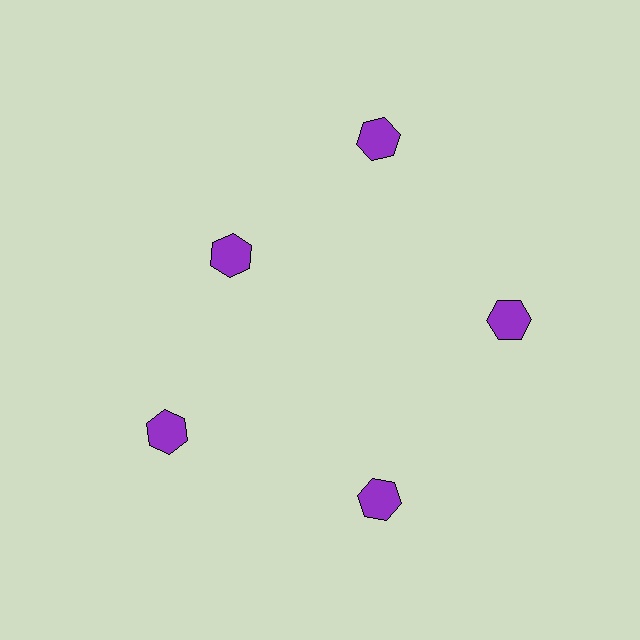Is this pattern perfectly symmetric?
No. The 5 purple hexagons are arranged in a ring, but one element near the 10 o'clock position is pulled inward toward the center, breaking the 5-fold rotational symmetry.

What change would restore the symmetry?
The symmetry would be restored by moving it outward, back onto the ring so that all 5 hexagons sit at equal angles and equal distance from the center.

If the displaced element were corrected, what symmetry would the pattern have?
It would have 5-fold rotational symmetry — the pattern would map onto itself every 72 degrees.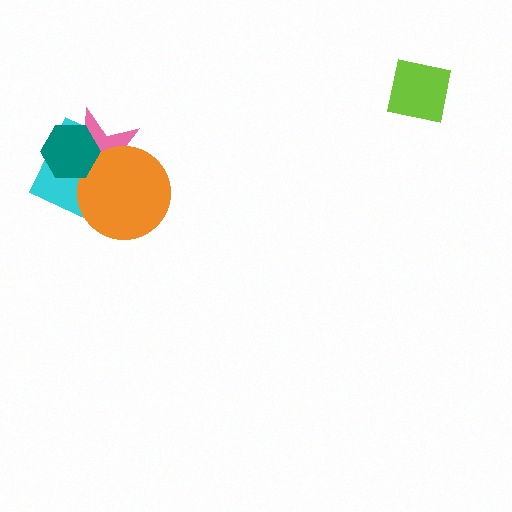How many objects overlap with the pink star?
3 objects overlap with the pink star.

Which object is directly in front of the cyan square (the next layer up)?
The pink star is directly in front of the cyan square.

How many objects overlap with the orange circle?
3 objects overlap with the orange circle.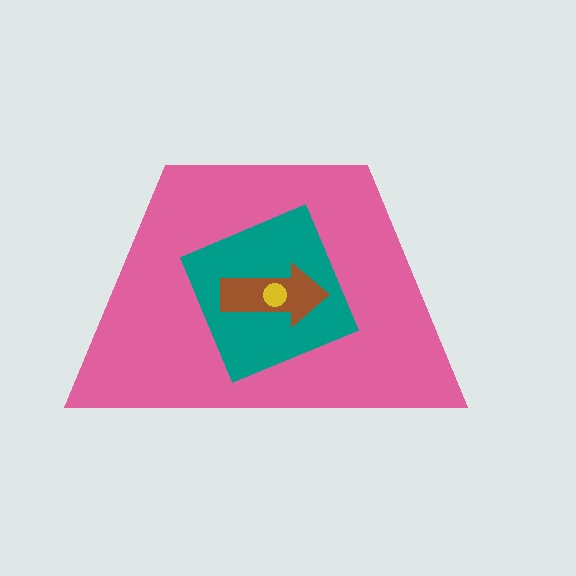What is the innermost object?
The yellow circle.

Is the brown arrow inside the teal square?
Yes.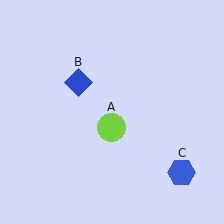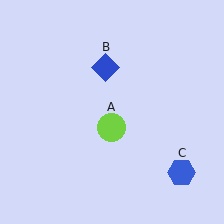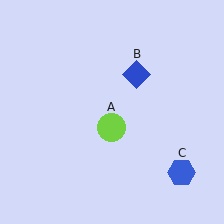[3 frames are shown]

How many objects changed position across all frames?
1 object changed position: blue diamond (object B).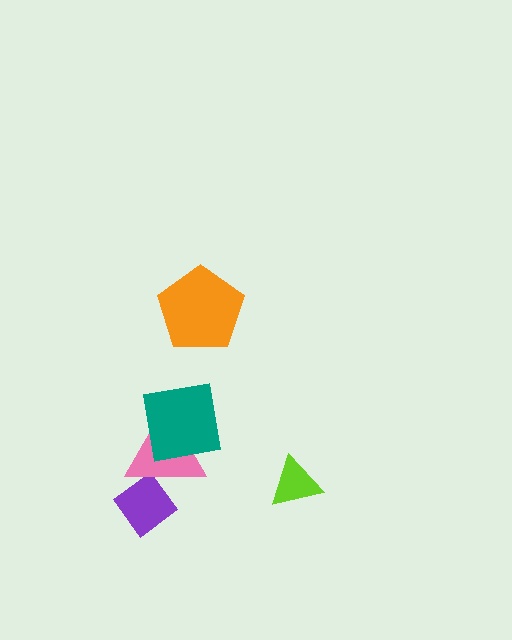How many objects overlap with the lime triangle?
0 objects overlap with the lime triangle.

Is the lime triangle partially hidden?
No, no other shape covers it.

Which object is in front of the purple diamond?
The pink triangle is in front of the purple diamond.